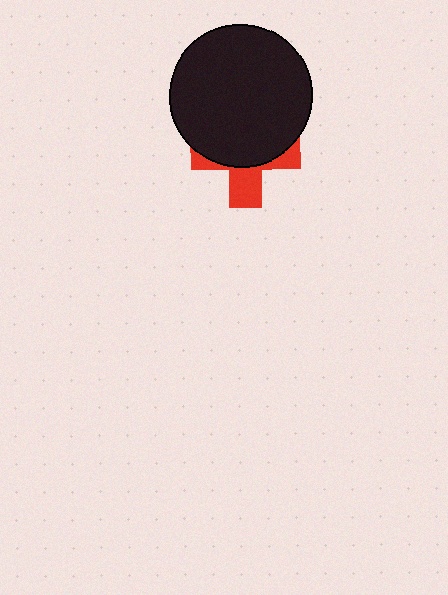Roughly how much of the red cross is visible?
A small part of it is visible (roughly 37%).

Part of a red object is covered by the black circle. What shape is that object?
It is a cross.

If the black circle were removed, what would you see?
You would see the complete red cross.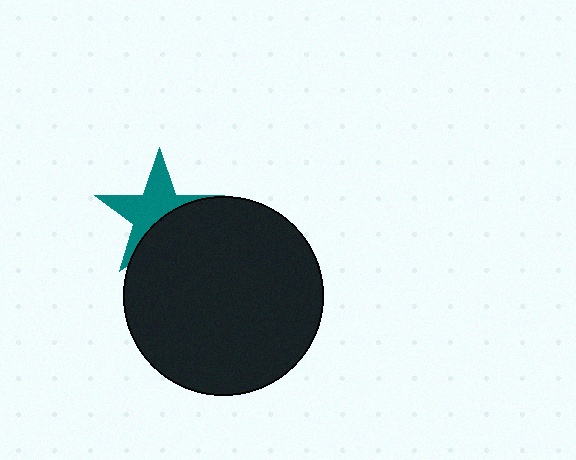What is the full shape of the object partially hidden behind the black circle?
The partially hidden object is a teal star.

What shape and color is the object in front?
The object in front is a black circle.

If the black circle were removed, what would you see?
You would see the complete teal star.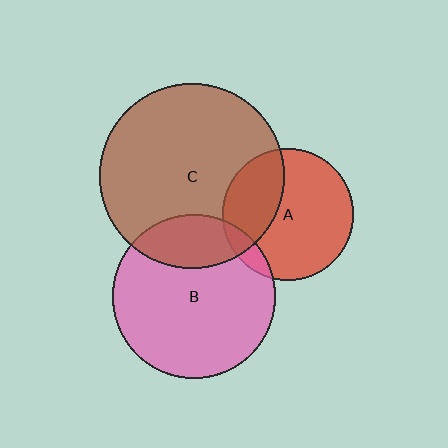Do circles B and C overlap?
Yes.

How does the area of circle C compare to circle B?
Approximately 1.3 times.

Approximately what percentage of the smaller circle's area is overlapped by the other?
Approximately 20%.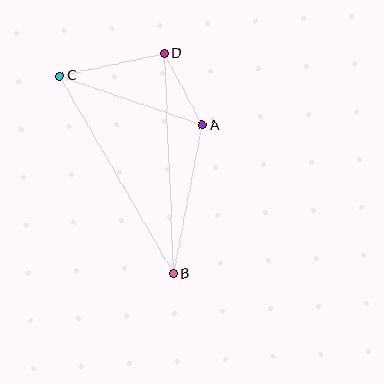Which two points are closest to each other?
Points A and D are closest to each other.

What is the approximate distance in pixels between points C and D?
The distance between C and D is approximately 107 pixels.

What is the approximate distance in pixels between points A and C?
The distance between A and C is approximately 151 pixels.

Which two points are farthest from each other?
Points B and C are farthest from each other.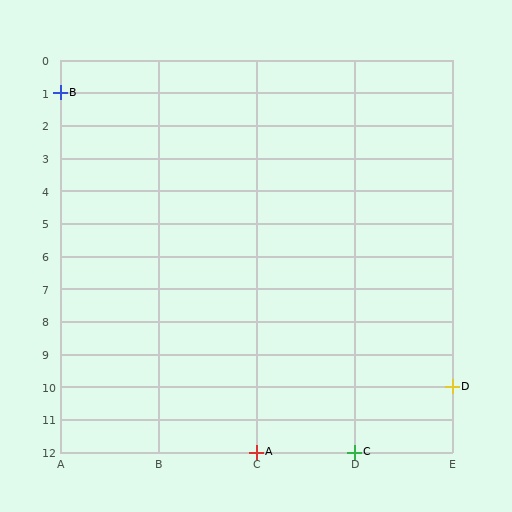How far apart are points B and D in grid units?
Points B and D are 4 columns and 9 rows apart (about 9.8 grid units diagonally).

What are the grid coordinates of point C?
Point C is at grid coordinates (D, 12).